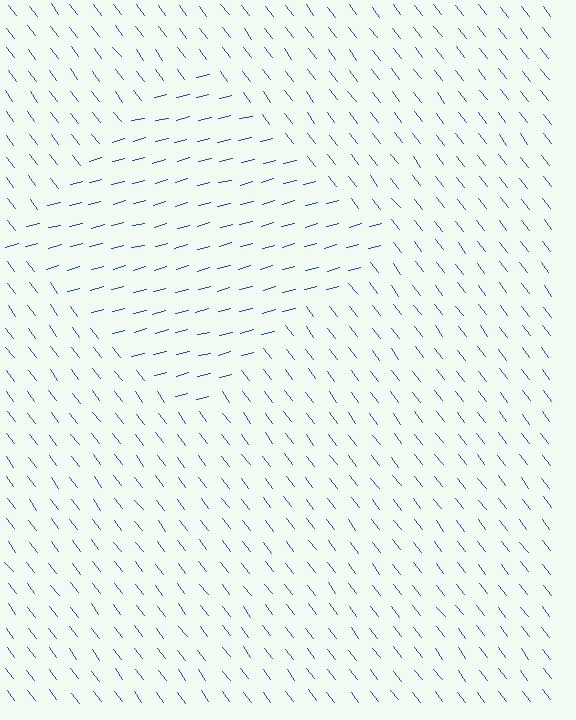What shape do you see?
I see a diamond.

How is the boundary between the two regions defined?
The boundary is defined purely by a change in line orientation (approximately 67 degrees difference). All lines are the same color and thickness.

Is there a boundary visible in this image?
Yes, there is a texture boundary formed by a change in line orientation.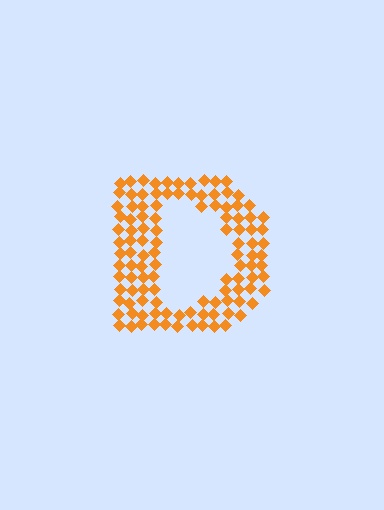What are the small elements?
The small elements are diamonds.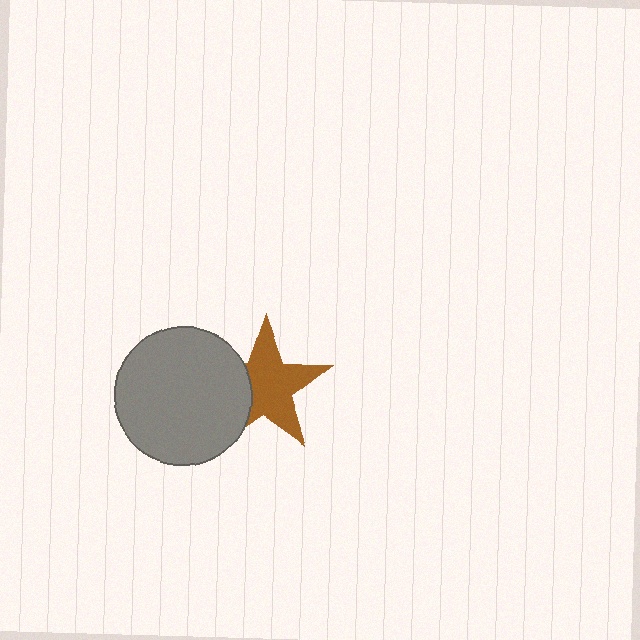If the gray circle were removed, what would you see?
You would see the complete brown star.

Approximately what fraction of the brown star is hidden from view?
Roughly 31% of the brown star is hidden behind the gray circle.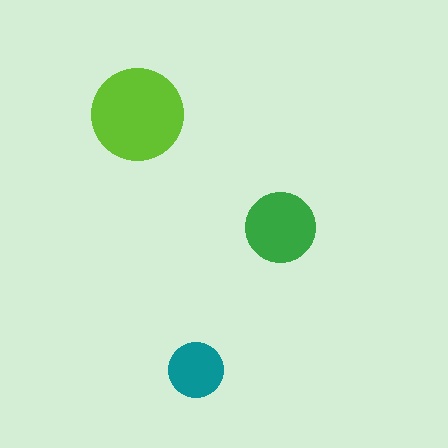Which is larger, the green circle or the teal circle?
The green one.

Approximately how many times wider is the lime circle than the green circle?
About 1.5 times wider.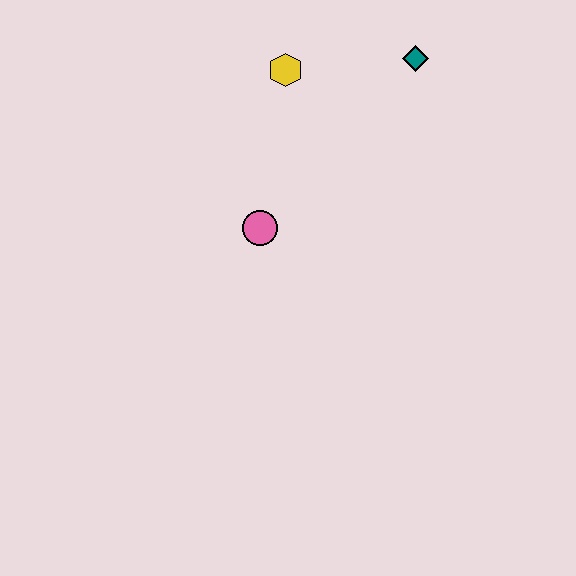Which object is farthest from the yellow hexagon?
The pink circle is farthest from the yellow hexagon.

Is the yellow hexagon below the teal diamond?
Yes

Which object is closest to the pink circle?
The yellow hexagon is closest to the pink circle.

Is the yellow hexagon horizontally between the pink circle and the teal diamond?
Yes